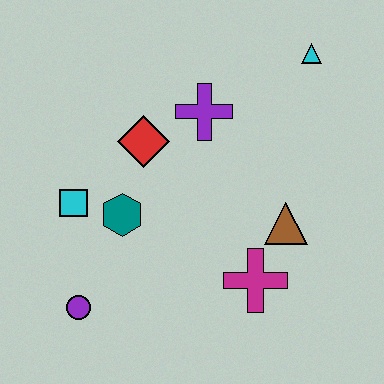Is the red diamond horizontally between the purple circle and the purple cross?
Yes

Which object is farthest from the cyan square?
The cyan triangle is farthest from the cyan square.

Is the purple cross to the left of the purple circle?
No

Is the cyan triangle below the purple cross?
No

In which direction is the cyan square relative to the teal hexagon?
The cyan square is to the left of the teal hexagon.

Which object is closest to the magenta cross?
The brown triangle is closest to the magenta cross.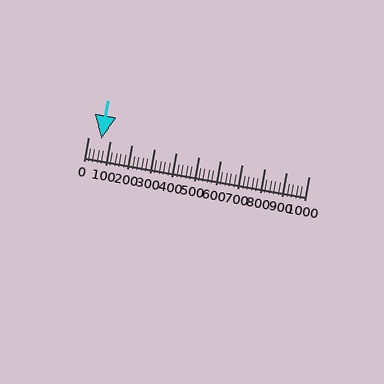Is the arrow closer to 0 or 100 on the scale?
The arrow is closer to 100.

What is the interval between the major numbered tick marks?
The major tick marks are spaced 100 units apart.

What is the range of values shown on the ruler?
The ruler shows values from 0 to 1000.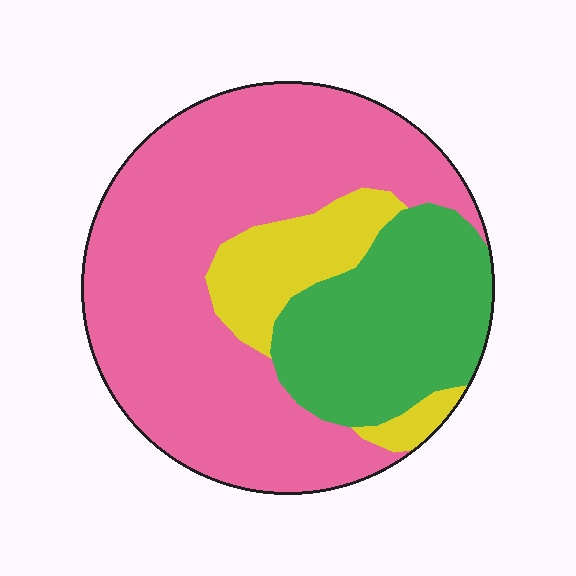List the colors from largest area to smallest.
From largest to smallest: pink, green, yellow.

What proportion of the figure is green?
Green covers roughly 25% of the figure.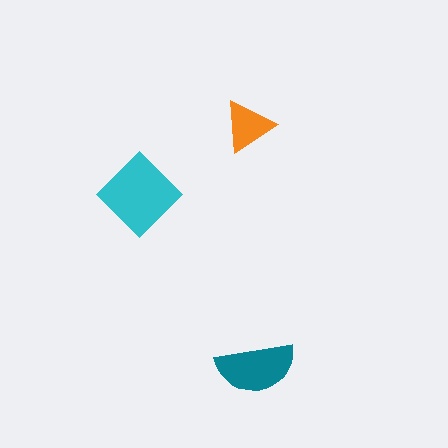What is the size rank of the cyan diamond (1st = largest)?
1st.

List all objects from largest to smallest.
The cyan diamond, the teal semicircle, the orange triangle.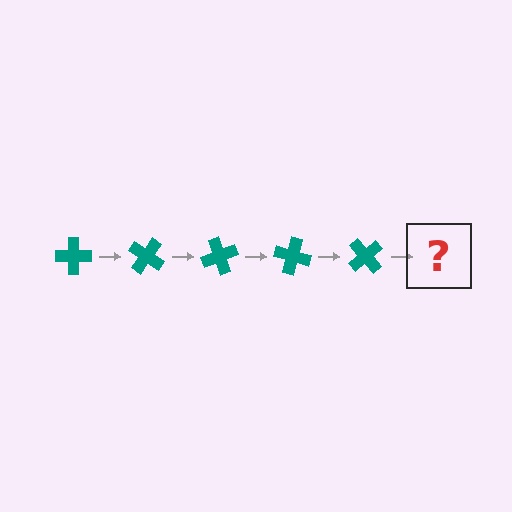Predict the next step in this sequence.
The next step is a teal cross rotated 175 degrees.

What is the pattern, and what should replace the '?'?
The pattern is that the cross rotates 35 degrees each step. The '?' should be a teal cross rotated 175 degrees.